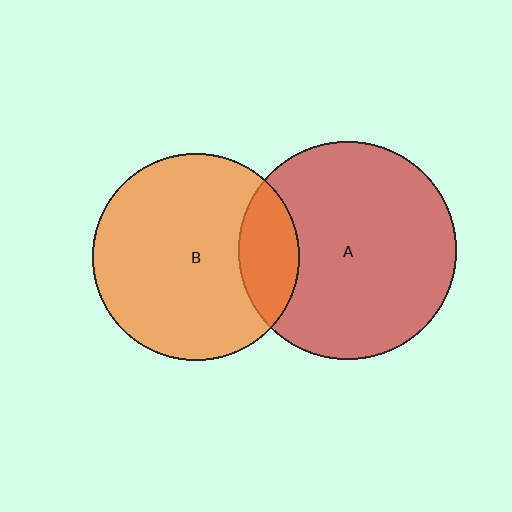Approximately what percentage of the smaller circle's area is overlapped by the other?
Approximately 20%.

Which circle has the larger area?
Circle A (red).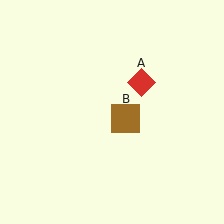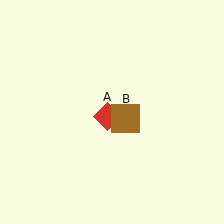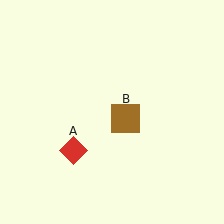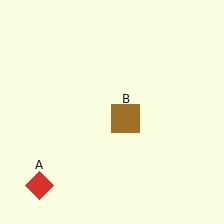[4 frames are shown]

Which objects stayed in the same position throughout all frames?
Brown square (object B) remained stationary.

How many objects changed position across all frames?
1 object changed position: red diamond (object A).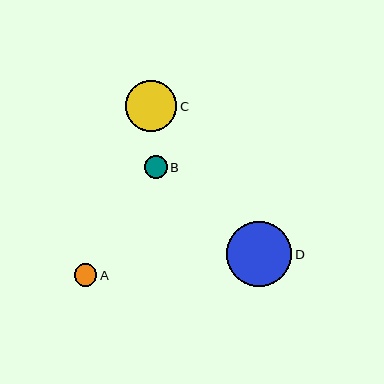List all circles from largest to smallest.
From largest to smallest: D, C, B, A.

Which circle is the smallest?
Circle A is the smallest with a size of approximately 23 pixels.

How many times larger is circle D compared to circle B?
Circle D is approximately 2.8 times the size of circle B.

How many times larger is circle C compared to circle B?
Circle C is approximately 2.2 times the size of circle B.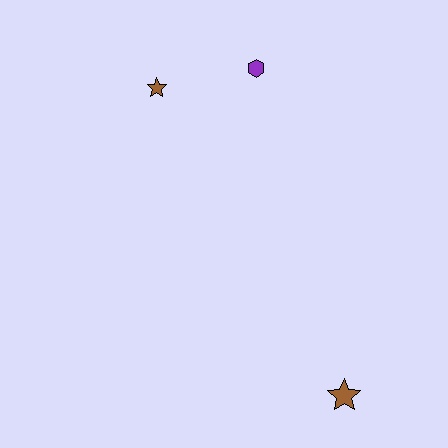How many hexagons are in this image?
There is 1 hexagon.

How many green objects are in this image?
There are no green objects.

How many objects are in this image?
There are 3 objects.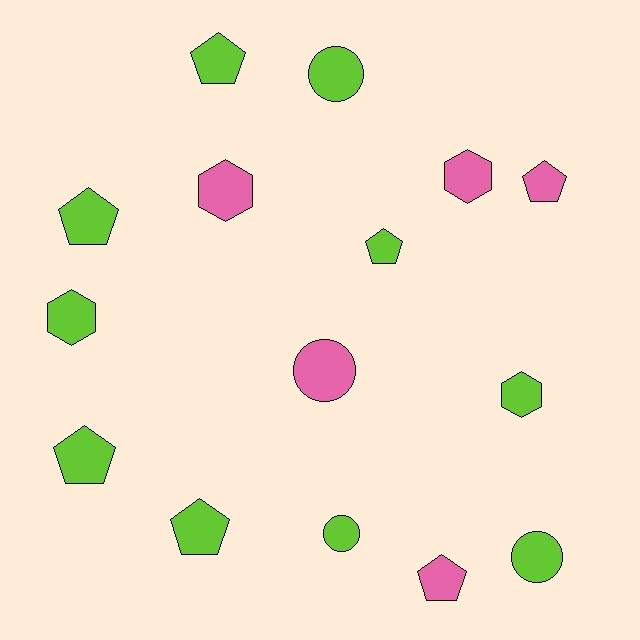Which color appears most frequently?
Lime, with 10 objects.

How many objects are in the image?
There are 15 objects.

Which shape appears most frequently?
Pentagon, with 7 objects.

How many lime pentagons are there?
There are 5 lime pentagons.